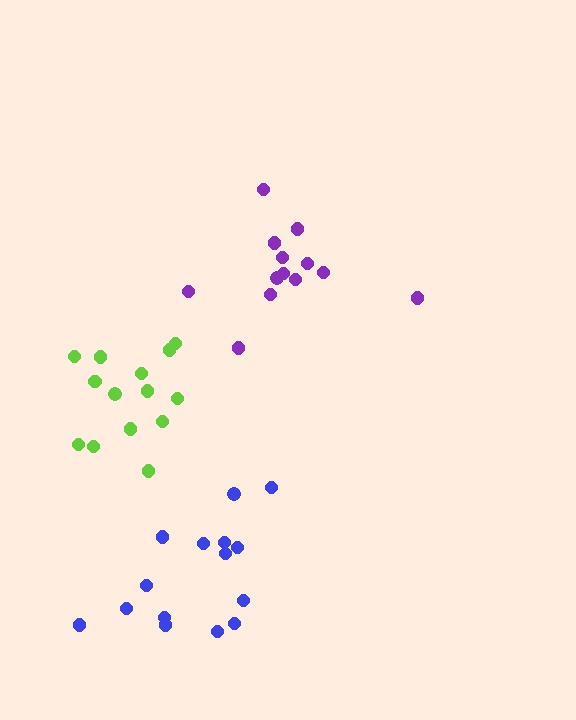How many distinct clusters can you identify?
There are 3 distinct clusters.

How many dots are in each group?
Group 1: 14 dots, Group 2: 13 dots, Group 3: 15 dots (42 total).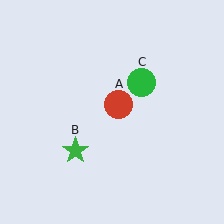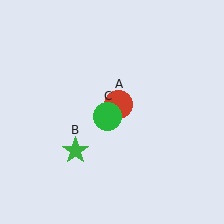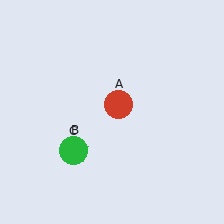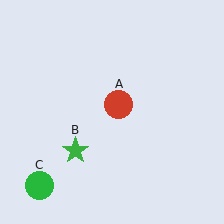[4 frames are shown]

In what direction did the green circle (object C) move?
The green circle (object C) moved down and to the left.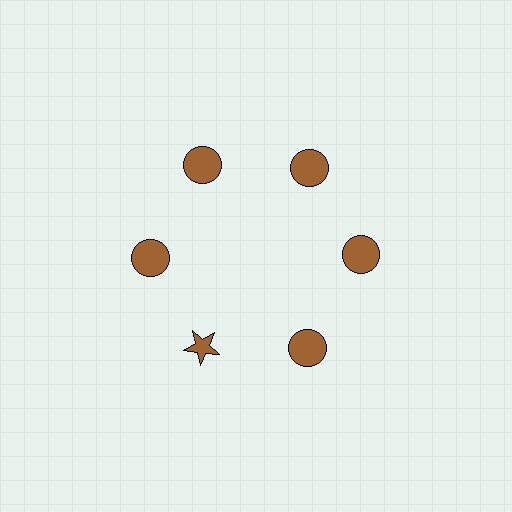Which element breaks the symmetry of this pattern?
The brown star at roughly the 7 o'clock position breaks the symmetry. All other shapes are brown circles.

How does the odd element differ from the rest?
It has a different shape: star instead of circle.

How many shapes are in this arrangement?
There are 6 shapes arranged in a ring pattern.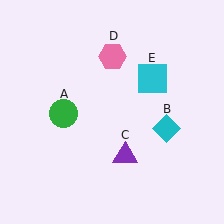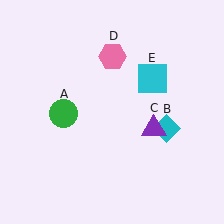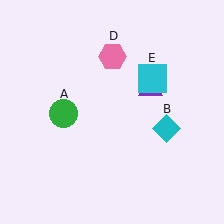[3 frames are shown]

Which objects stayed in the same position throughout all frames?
Green circle (object A) and cyan diamond (object B) and pink hexagon (object D) and cyan square (object E) remained stationary.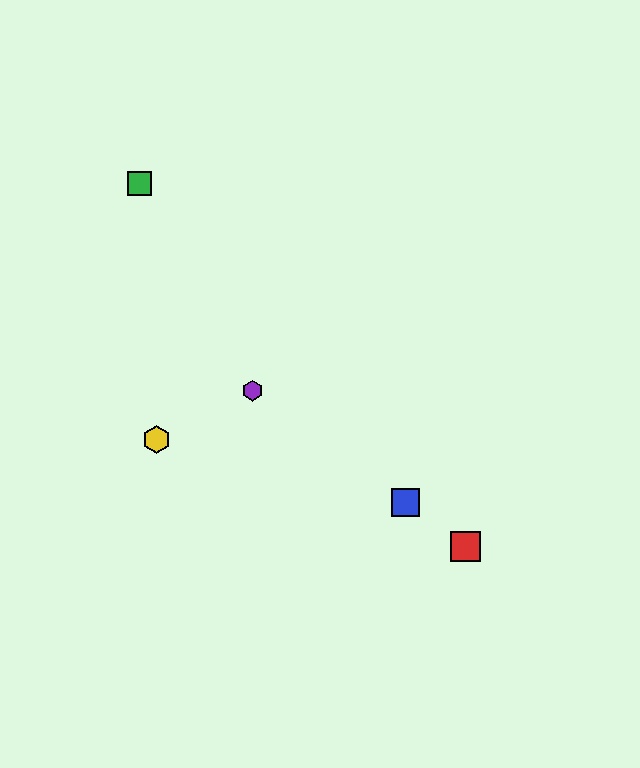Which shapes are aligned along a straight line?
The red square, the blue square, the purple hexagon are aligned along a straight line.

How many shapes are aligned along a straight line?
3 shapes (the red square, the blue square, the purple hexagon) are aligned along a straight line.